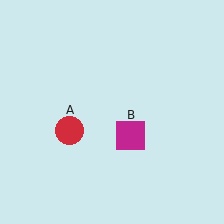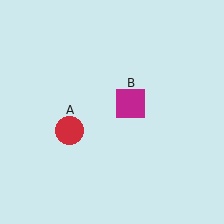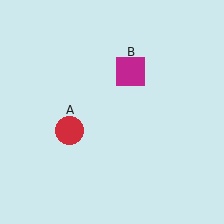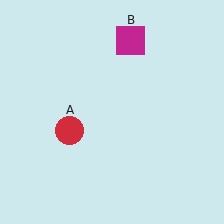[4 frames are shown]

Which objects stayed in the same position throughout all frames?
Red circle (object A) remained stationary.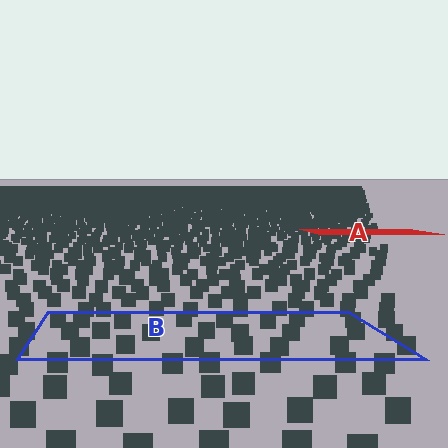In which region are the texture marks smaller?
The texture marks are smaller in region A, because it is farther away.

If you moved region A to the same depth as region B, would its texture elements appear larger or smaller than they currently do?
They would appear larger. At a closer depth, the same texture elements are projected at a bigger on-screen size.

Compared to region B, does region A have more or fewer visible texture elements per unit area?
Region A has more texture elements per unit area — they are packed more densely because it is farther away.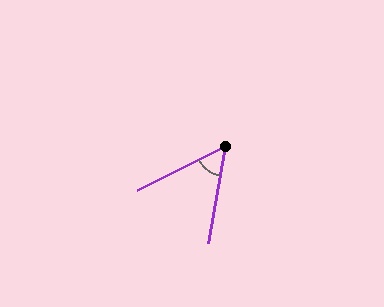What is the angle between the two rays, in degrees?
Approximately 54 degrees.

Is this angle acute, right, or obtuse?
It is acute.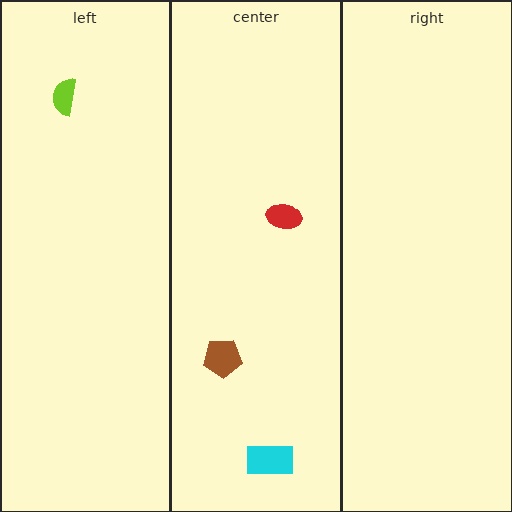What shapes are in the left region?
The lime semicircle.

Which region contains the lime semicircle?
The left region.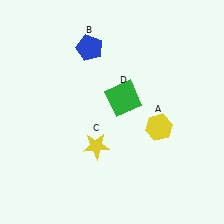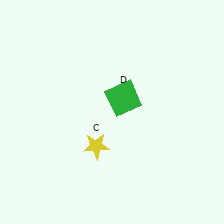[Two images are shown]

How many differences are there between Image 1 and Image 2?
There are 2 differences between the two images.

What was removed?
The blue pentagon (B), the yellow hexagon (A) were removed in Image 2.